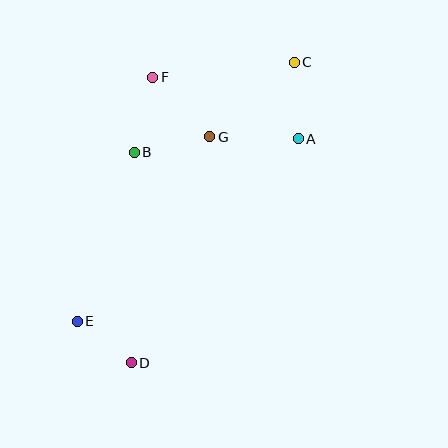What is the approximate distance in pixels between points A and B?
The distance between A and B is approximately 165 pixels.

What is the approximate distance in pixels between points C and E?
The distance between C and E is approximately 338 pixels.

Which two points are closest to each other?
Points D and E are closest to each other.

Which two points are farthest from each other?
Points C and D are farthest from each other.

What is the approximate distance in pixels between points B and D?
The distance between B and D is approximately 211 pixels.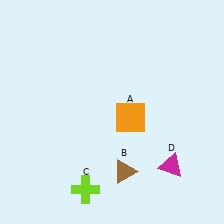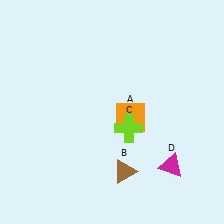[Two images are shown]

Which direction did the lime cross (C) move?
The lime cross (C) moved up.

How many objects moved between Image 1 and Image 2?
1 object moved between the two images.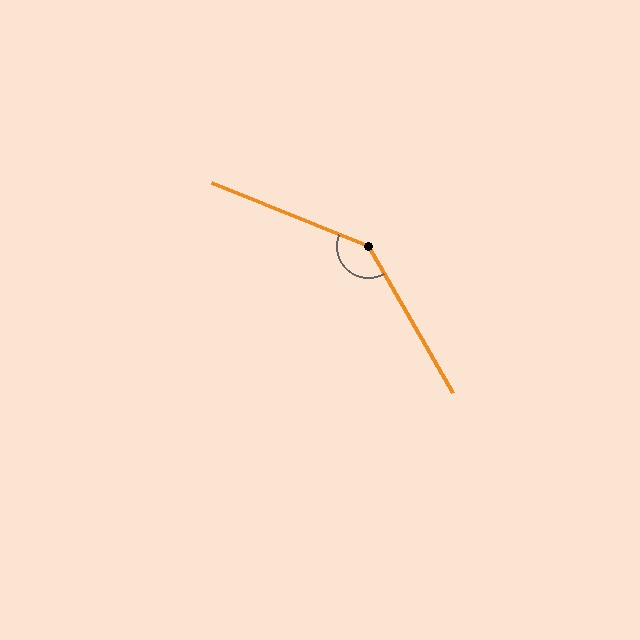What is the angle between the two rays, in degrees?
Approximately 142 degrees.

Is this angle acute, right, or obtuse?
It is obtuse.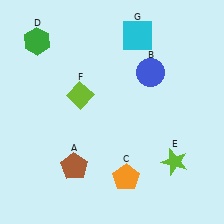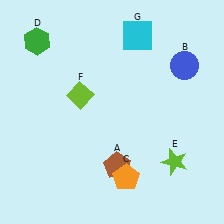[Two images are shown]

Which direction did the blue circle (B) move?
The blue circle (B) moved right.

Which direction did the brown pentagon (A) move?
The brown pentagon (A) moved right.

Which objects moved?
The objects that moved are: the brown pentagon (A), the blue circle (B).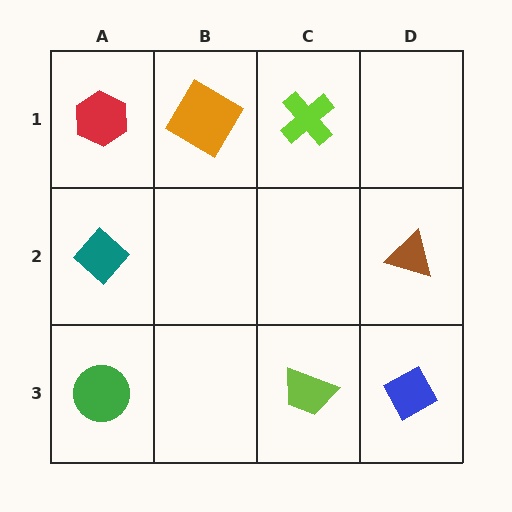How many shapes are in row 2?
2 shapes.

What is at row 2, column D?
A brown triangle.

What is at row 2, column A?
A teal diamond.